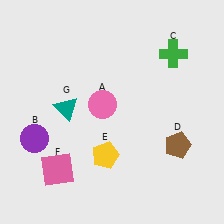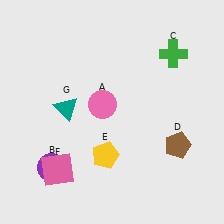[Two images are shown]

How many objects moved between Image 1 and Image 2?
1 object moved between the two images.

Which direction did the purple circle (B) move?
The purple circle (B) moved down.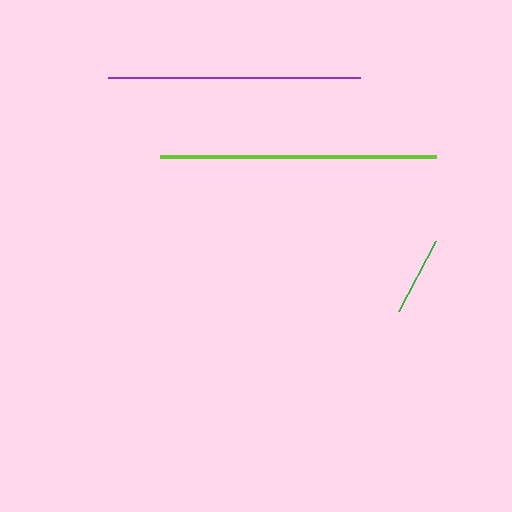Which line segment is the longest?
The lime line is the longest at approximately 277 pixels.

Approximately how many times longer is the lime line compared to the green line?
The lime line is approximately 3.5 times the length of the green line.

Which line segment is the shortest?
The green line is the shortest at approximately 79 pixels.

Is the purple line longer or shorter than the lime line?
The lime line is longer than the purple line.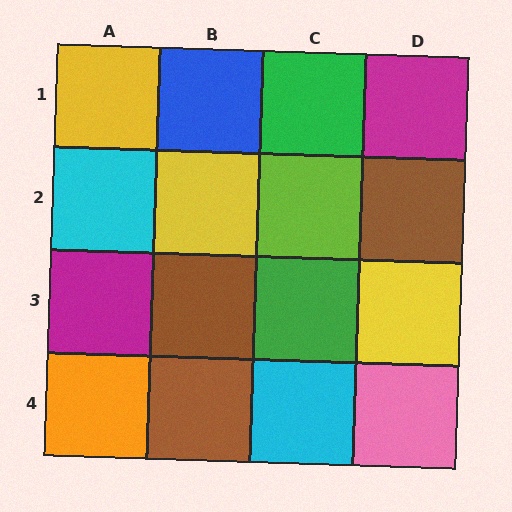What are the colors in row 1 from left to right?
Yellow, blue, green, magenta.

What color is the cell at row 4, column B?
Brown.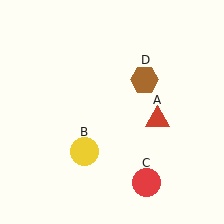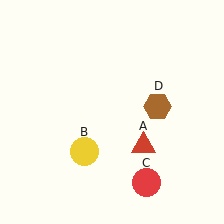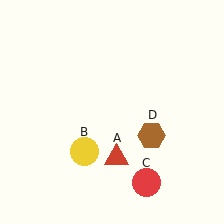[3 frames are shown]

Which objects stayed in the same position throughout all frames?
Yellow circle (object B) and red circle (object C) remained stationary.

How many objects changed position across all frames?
2 objects changed position: red triangle (object A), brown hexagon (object D).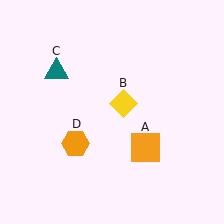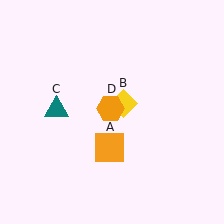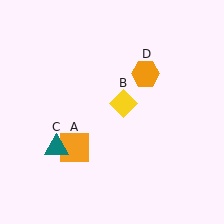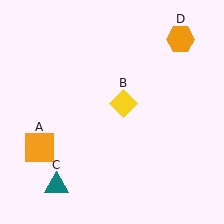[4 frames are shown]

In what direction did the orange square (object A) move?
The orange square (object A) moved left.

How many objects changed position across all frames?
3 objects changed position: orange square (object A), teal triangle (object C), orange hexagon (object D).